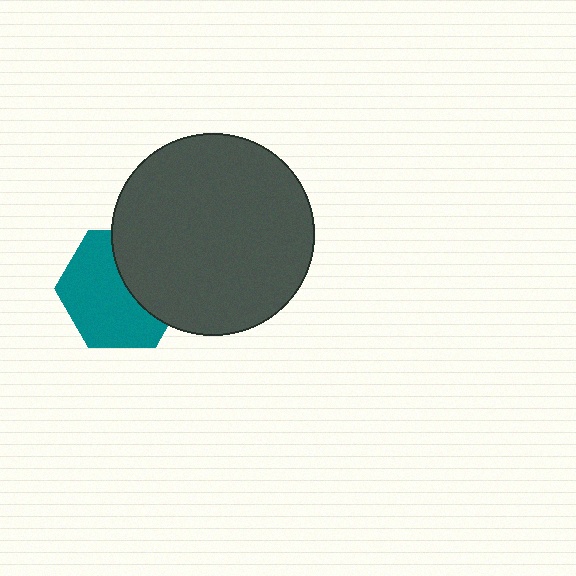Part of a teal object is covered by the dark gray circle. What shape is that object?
It is a hexagon.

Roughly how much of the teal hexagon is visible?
About half of it is visible (roughly 61%).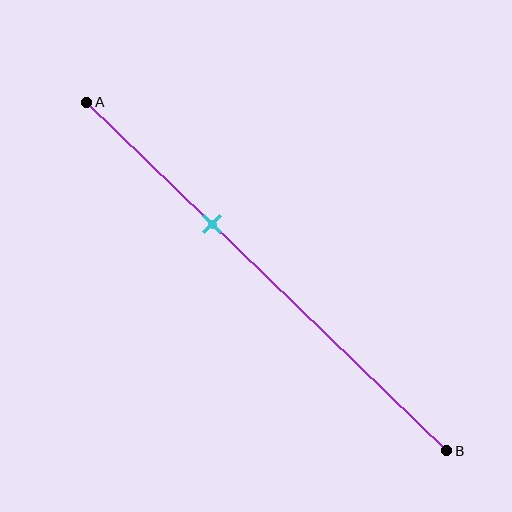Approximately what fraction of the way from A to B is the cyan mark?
The cyan mark is approximately 35% of the way from A to B.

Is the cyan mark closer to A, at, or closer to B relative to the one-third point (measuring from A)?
The cyan mark is approximately at the one-third point of segment AB.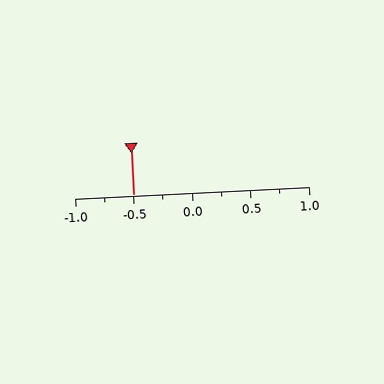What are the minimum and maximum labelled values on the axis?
The axis runs from -1.0 to 1.0.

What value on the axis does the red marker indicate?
The marker indicates approximately -0.5.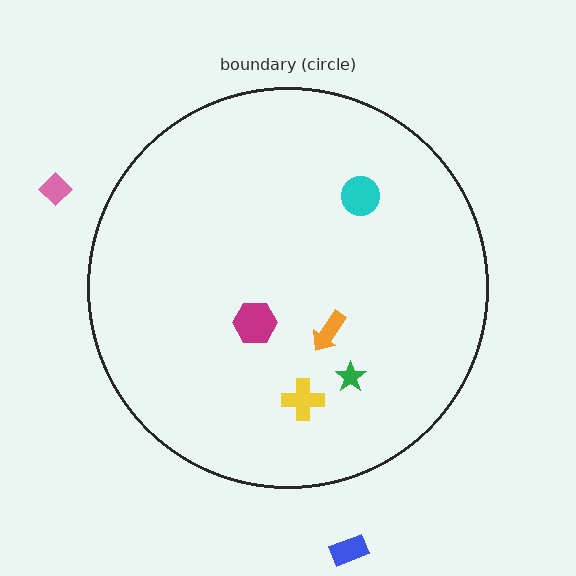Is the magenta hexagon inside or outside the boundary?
Inside.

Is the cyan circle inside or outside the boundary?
Inside.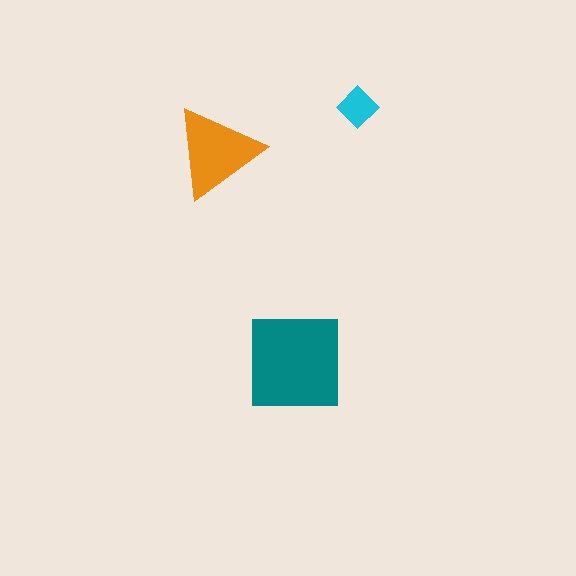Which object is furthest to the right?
The cyan diamond is rightmost.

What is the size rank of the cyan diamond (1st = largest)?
3rd.